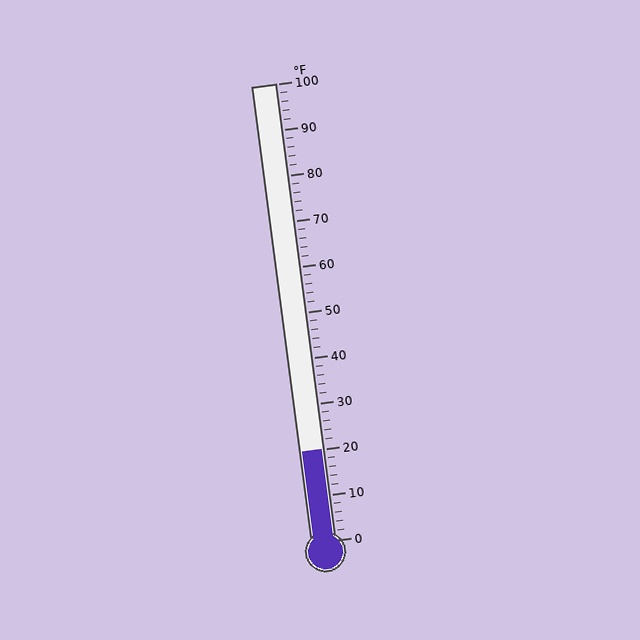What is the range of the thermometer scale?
The thermometer scale ranges from 0°F to 100°F.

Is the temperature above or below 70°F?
The temperature is below 70°F.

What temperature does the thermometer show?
The thermometer shows approximately 20°F.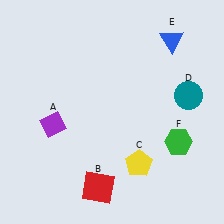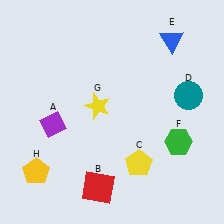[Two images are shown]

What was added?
A yellow star (G), a yellow pentagon (H) were added in Image 2.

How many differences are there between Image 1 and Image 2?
There are 2 differences between the two images.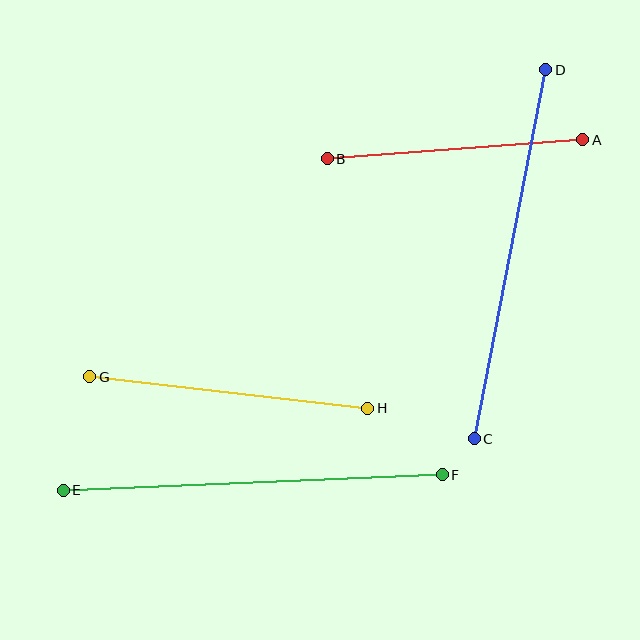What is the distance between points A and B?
The distance is approximately 256 pixels.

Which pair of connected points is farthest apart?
Points E and F are farthest apart.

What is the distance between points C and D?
The distance is approximately 376 pixels.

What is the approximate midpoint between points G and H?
The midpoint is at approximately (229, 392) pixels.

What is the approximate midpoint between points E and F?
The midpoint is at approximately (253, 483) pixels.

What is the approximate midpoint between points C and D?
The midpoint is at approximately (510, 254) pixels.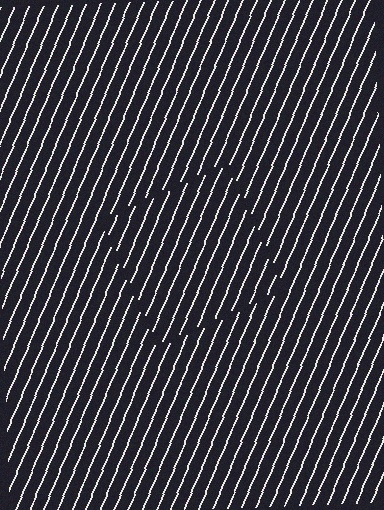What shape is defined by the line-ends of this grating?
An illusory square. The interior of the shape contains the same grating, shifted by half a period — the contour is defined by the phase discontinuity where line-ends from the inner and outer gratings abut.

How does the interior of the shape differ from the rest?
The interior of the shape contains the same grating, shifted by half a period — the contour is defined by the phase discontinuity where line-ends from the inner and outer gratings abut.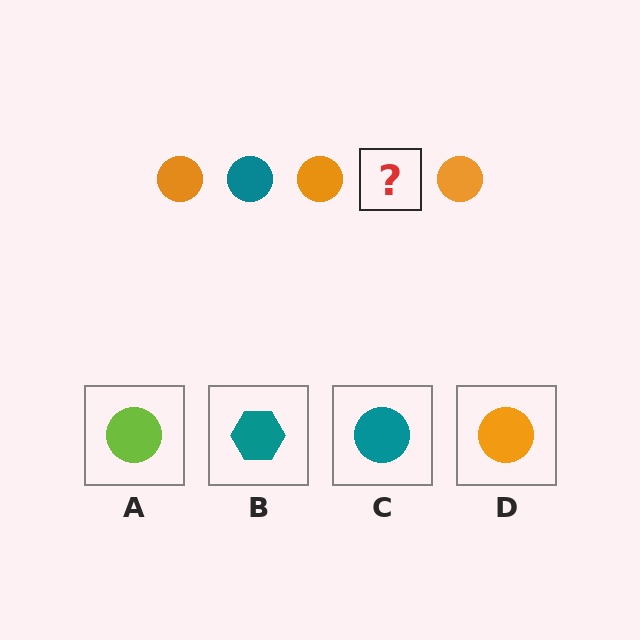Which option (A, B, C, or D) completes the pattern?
C.